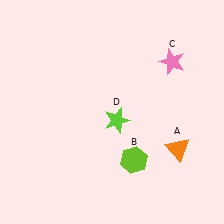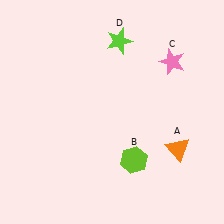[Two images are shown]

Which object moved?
The lime star (D) moved up.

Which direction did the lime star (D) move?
The lime star (D) moved up.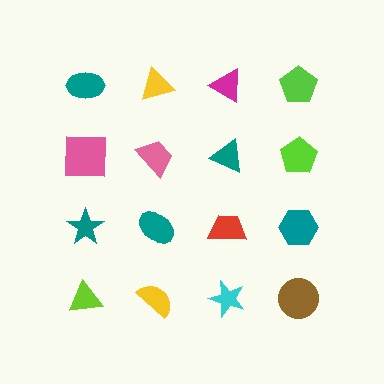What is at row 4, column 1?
A lime triangle.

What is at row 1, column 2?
A yellow triangle.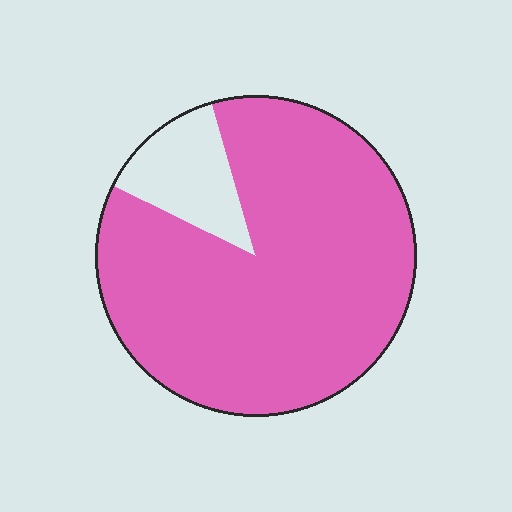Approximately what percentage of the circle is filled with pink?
Approximately 85%.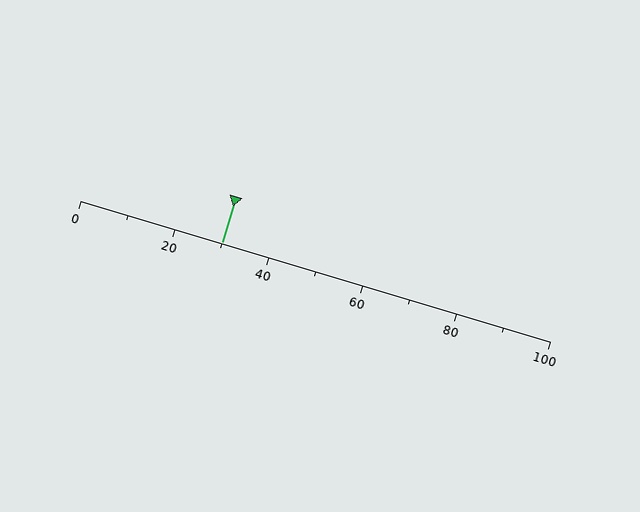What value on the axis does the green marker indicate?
The marker indicates approximately 30.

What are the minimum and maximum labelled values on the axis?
The axis runs from 0 to 100.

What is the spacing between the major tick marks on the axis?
The major ticks are spaced 20 apart.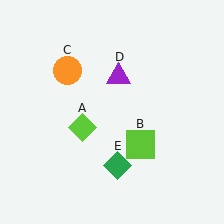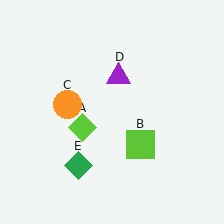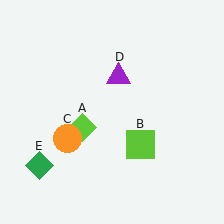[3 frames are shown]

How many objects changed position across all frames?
2 objects changed position: orange circle (object C), green diamond (object E).